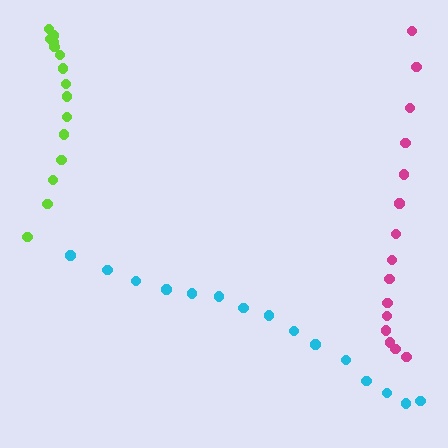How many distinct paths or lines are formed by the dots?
There are 3 distinct paths.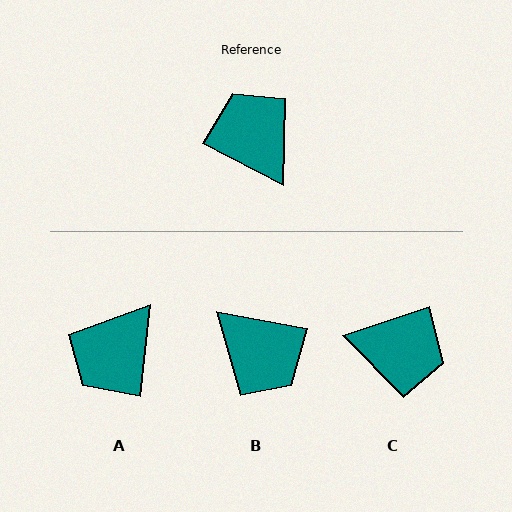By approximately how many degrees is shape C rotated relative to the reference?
Approximately 134 degrees clockwise.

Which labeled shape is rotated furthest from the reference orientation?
B, about 163 degrees away.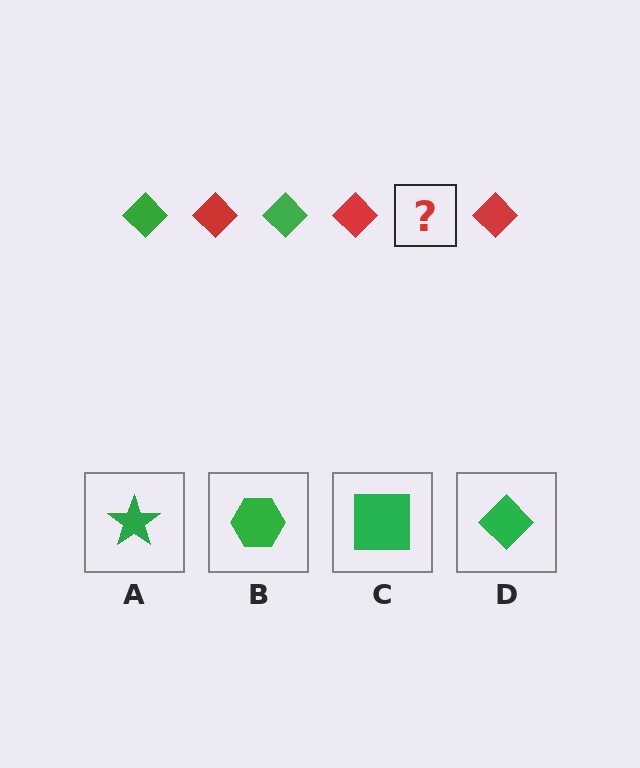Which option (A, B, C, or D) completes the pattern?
D.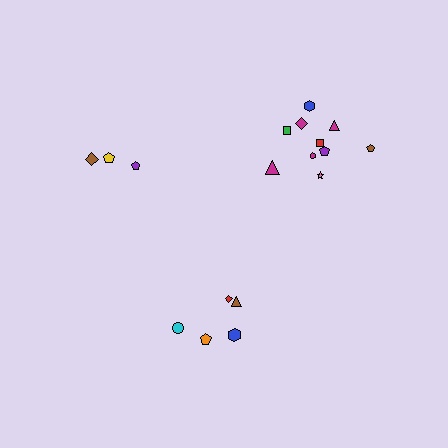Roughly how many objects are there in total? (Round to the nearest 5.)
Roughly 20 objects in total.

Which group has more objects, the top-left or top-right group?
The top-right group.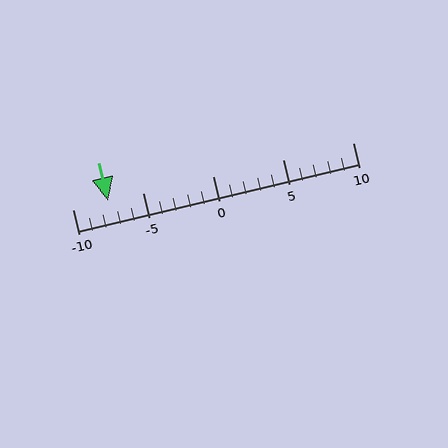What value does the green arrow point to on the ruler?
The green arrow points to approximately -8.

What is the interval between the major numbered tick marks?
The major tick marks are spaced 5 units apart.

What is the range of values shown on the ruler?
The ruler shows values from -10 to 10.